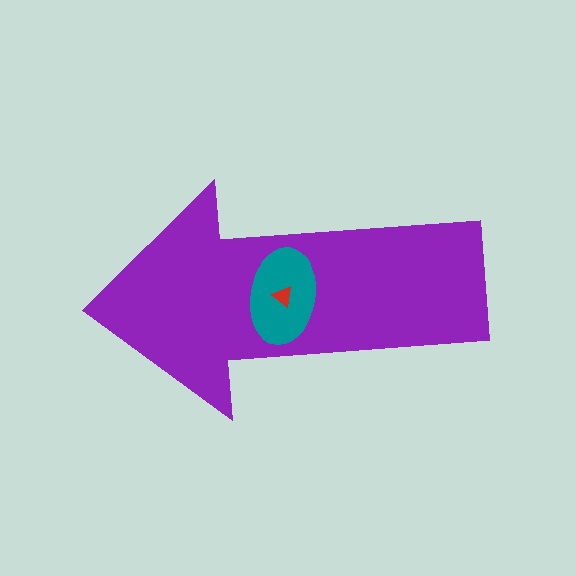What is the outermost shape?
The purple arrow.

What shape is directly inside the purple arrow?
The teal ellipse.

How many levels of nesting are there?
3.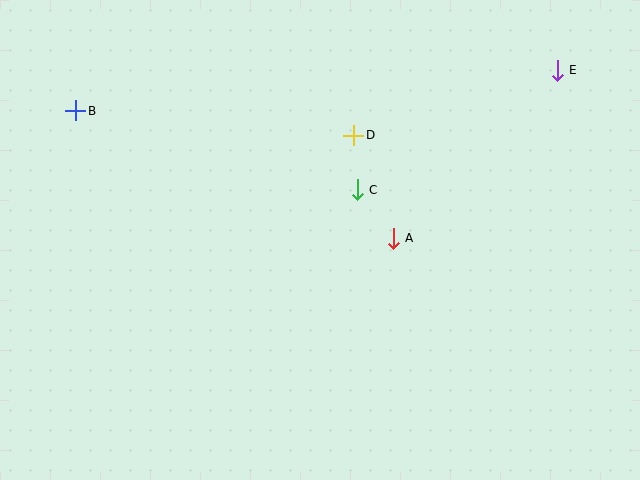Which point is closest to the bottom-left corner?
Point B is closest to the bottom-left corner.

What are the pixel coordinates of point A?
Point A is at (393, 238).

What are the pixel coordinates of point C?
Point C is at (357, 190).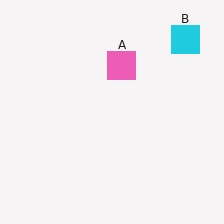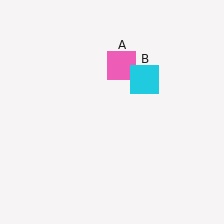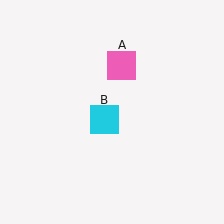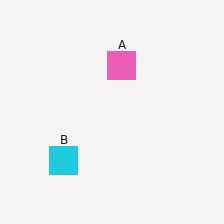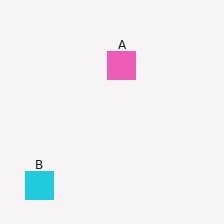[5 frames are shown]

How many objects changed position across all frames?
1 object changed position: cyan square (object B).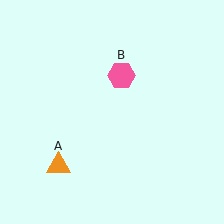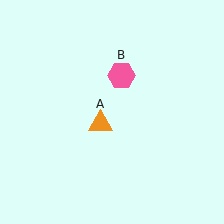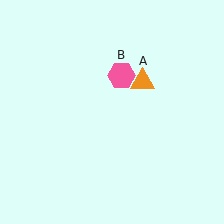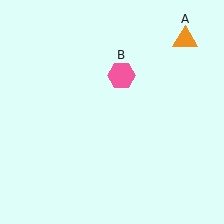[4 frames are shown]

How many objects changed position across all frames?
1 object changed position: orange triangle (object A).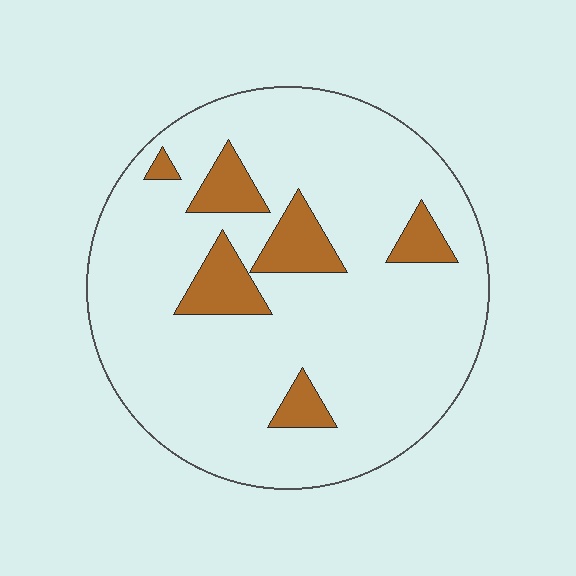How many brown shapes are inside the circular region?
6.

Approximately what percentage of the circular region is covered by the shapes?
Approximately 15%.